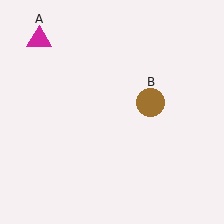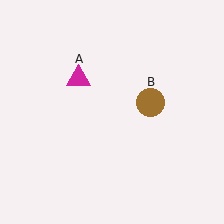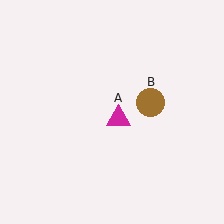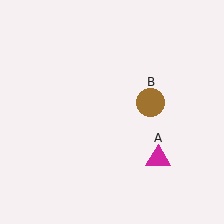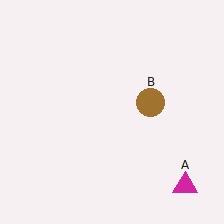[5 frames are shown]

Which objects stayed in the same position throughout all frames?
Brown circle (object B) remained stationary.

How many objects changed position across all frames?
1 object changed position: magenta triangle (object A).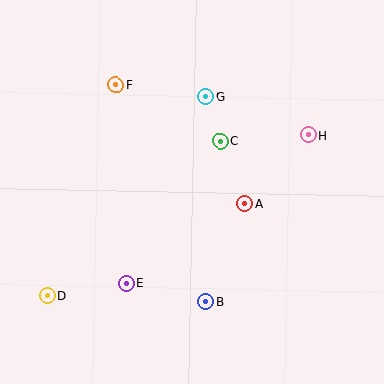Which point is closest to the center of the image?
Point A at (245, 204) is closest to the center.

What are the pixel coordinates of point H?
Point H is at (308, 135).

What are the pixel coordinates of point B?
Point B is at (205, 302).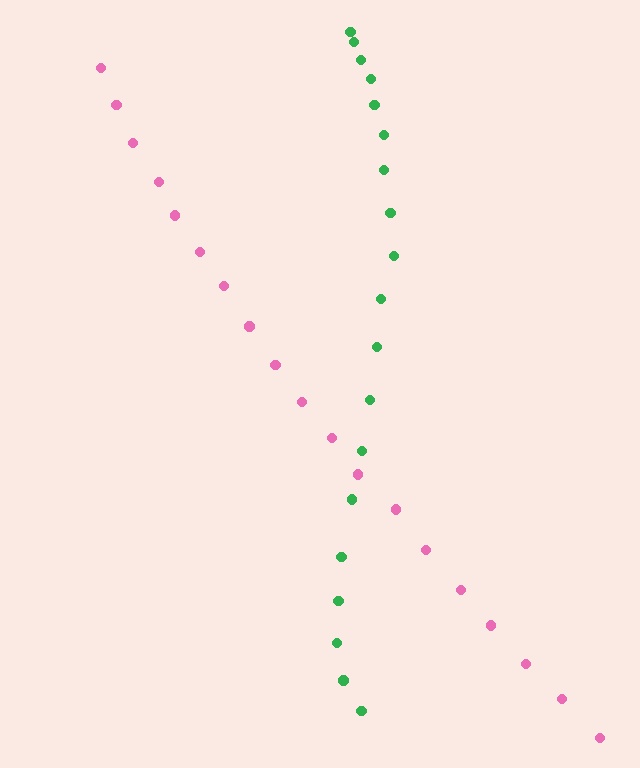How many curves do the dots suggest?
There are 2 distinct paths.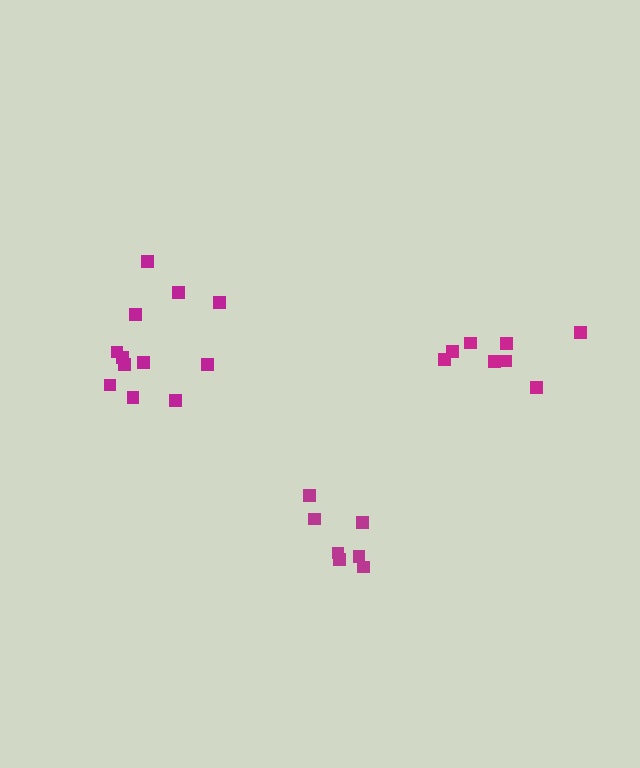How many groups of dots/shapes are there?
There are 3 groups.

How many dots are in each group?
Group 1: 12 dots, Group 2: 8 dots, Group 3: 7 dots (27 total).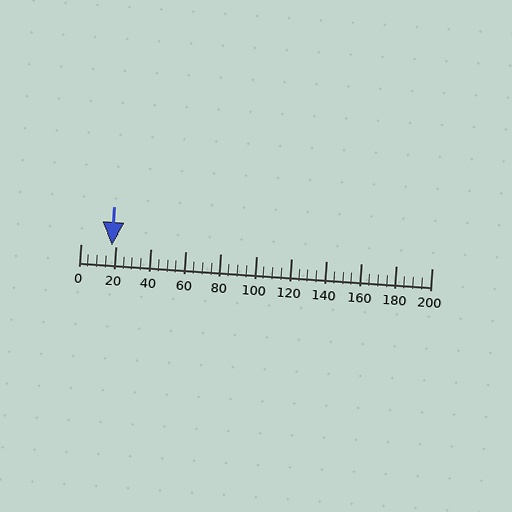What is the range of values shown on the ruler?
The ruler shows values from 0 to 200.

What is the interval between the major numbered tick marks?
The major tick marks are spaced 20 units apart.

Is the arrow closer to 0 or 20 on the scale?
The arrow is closer to 20.